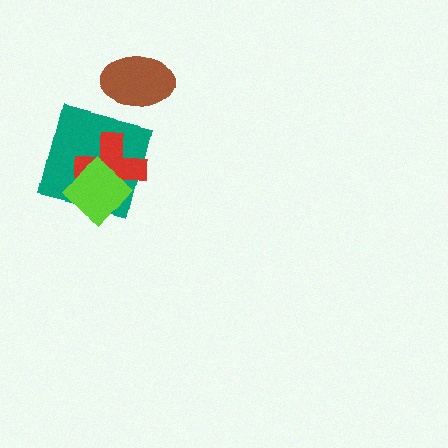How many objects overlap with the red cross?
2 objects overlap with the red cross.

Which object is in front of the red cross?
The lime diamond is in front of the red cross.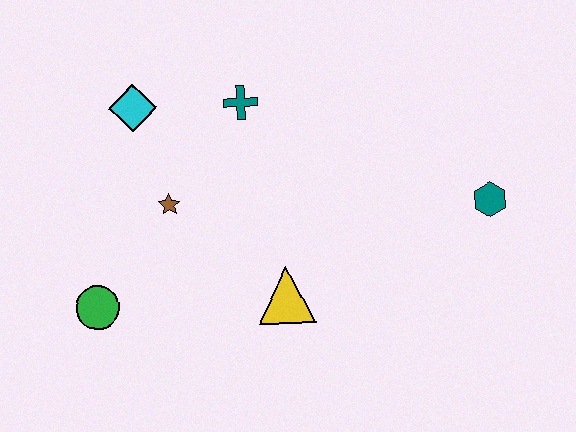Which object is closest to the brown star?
The cyan diamond is closest to the brown star.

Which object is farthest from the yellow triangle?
The cyan diamond is farthest from the yellow triangle.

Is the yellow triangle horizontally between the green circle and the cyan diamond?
No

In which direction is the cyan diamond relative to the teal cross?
The cyan diamond is to the left of the teal cross.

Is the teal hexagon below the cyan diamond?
Yes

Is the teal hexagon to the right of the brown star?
Yes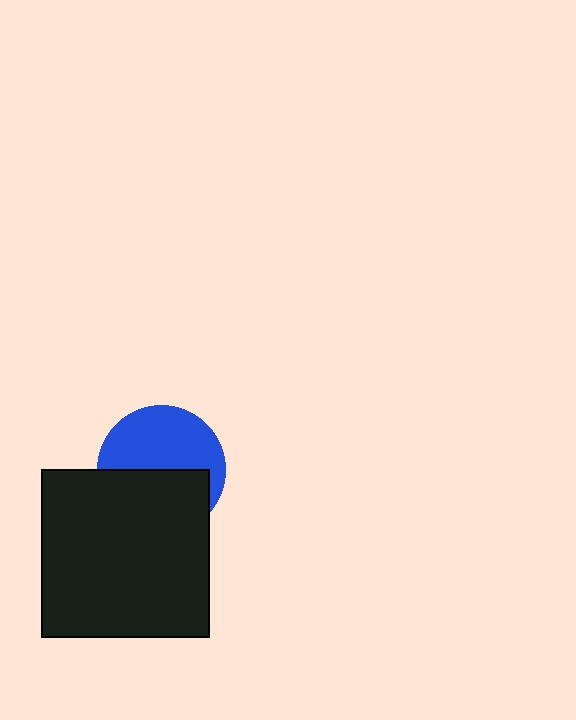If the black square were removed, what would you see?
You would see the complete blue circle.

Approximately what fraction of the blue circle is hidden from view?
Roughly 47% of the blue circle is hidden behind the black square.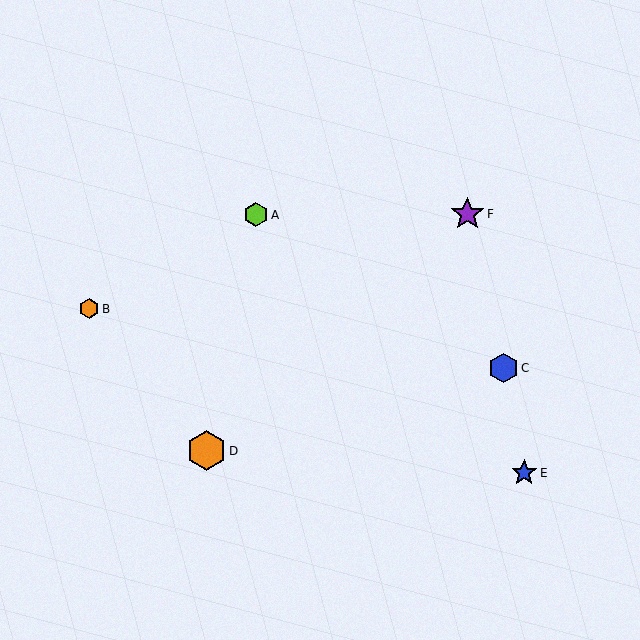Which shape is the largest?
The orange hexagon (labeled D) is the largest.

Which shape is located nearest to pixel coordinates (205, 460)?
The orange hexagon (labeled D) at (206, 451) is nearest to that location.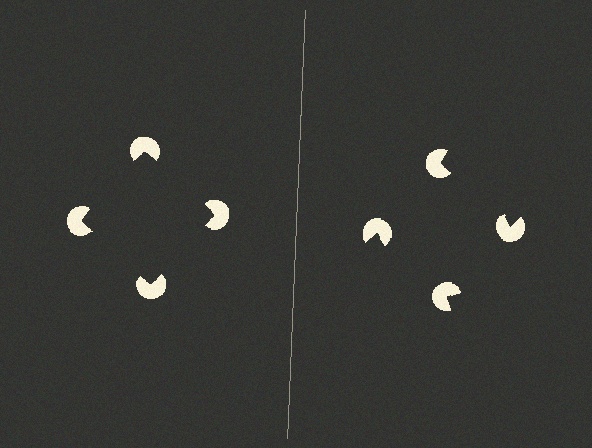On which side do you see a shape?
An illusory square appears on the left side. On the right side the wedge cuts are rotated, so no coherent shape forms.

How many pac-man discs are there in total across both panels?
8 — 4 on each side.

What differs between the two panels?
The pac-man discs are positioned identically on both sides; only the wedge orientations differ. On the left they align to a square; on the right they are misaligned.